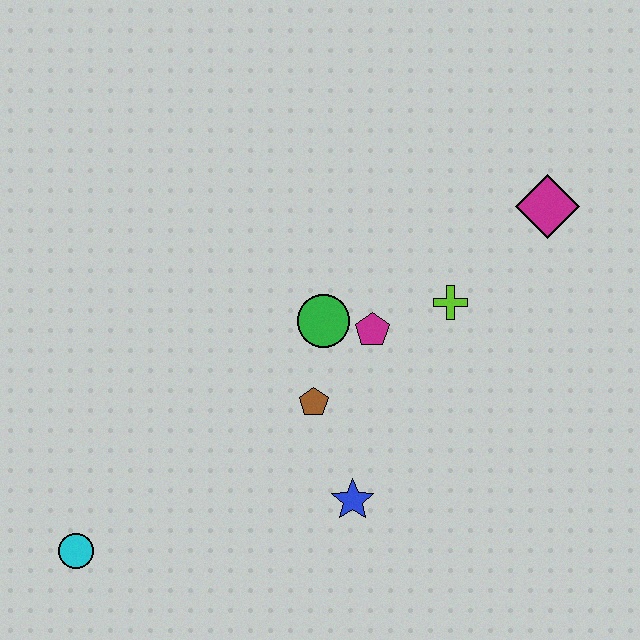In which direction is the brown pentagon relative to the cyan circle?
The brown pentagon is to the right of the cyan circle.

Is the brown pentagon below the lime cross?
Yes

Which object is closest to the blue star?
The brown pentagon is closest to the blue star.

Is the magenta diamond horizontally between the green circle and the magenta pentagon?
No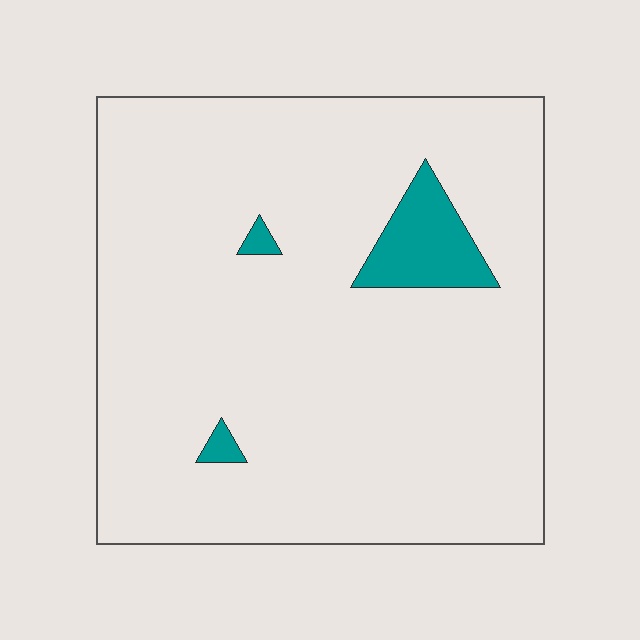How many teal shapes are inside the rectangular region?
3.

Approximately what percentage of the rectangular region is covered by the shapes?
Approximately 5%.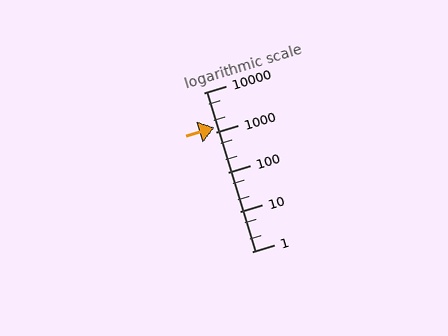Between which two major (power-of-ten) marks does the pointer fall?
The pointer is between 1000 and 10000.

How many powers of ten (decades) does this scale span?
The scale spans 4 decades, from 1 to 10000.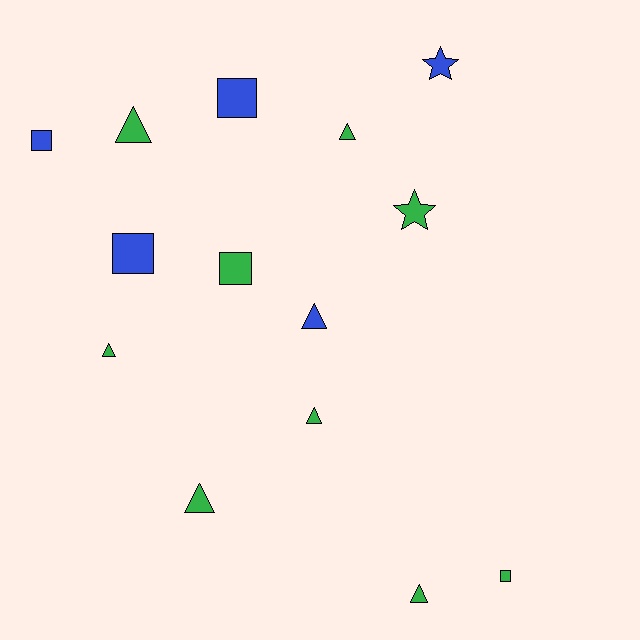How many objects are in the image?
There are 14 objects.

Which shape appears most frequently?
Triangle, with 7 objects.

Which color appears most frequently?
Green, with 9 objects.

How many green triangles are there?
There are 6 green triangles.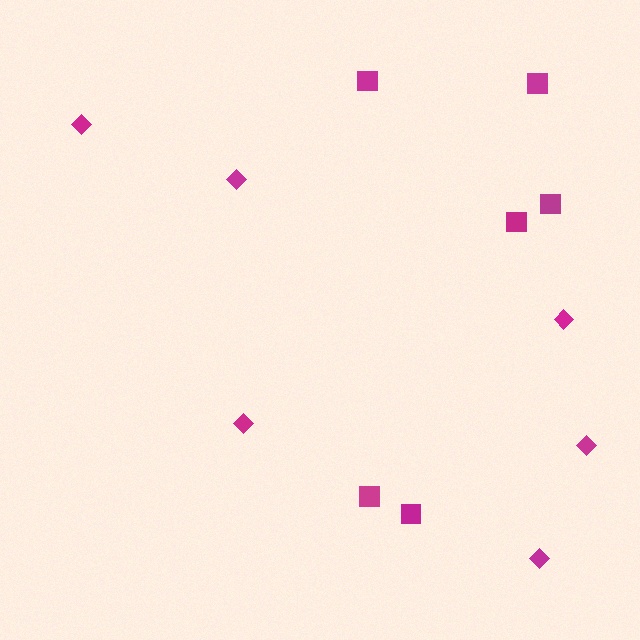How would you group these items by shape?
There are 2 groups: one group of diamonds (6) and one group of squares (6).